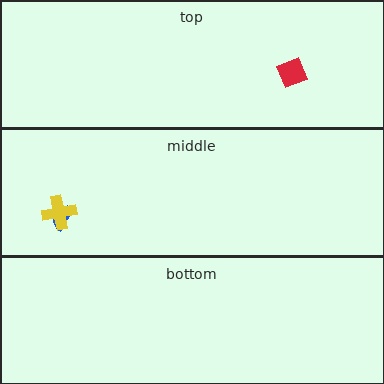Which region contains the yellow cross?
The middle region.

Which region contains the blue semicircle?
The middle region.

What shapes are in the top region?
The red diamond.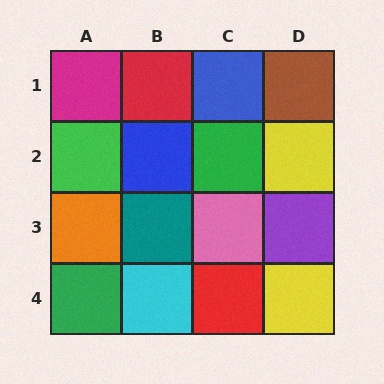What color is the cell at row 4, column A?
Green.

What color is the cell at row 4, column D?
Yellow.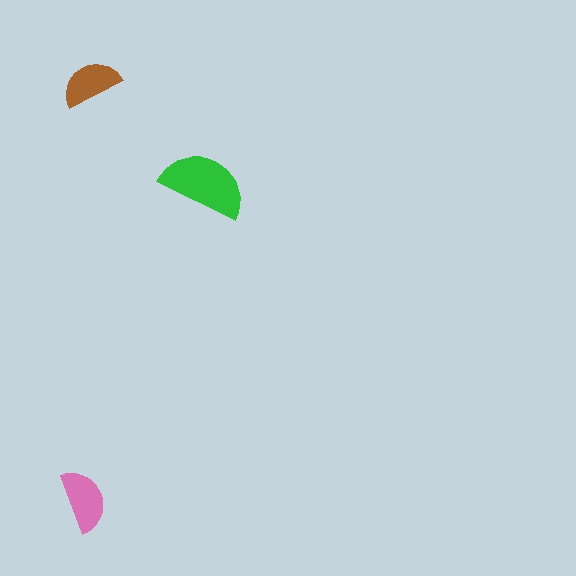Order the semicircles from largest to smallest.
the green one, the pink one, the brown one.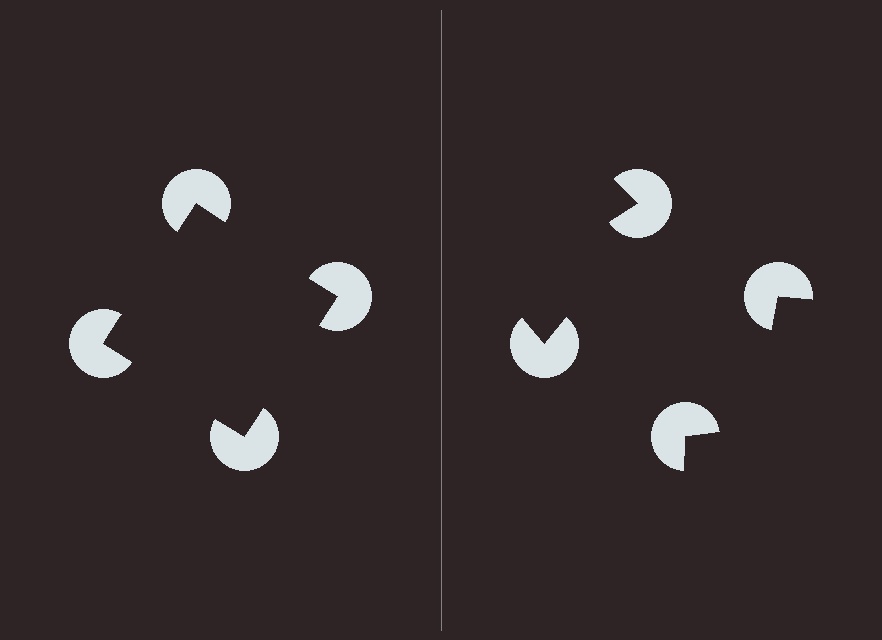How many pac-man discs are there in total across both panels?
8 — 4 on each side.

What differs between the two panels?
The pac-man discs are positioned identically on both sides; only the wedge orientations differ. On the left they align to a square; on the right they are misaligned.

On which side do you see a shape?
An illusory square appears on the left side. On the right side the wedge cuts are rotated, so no coherent shape forms.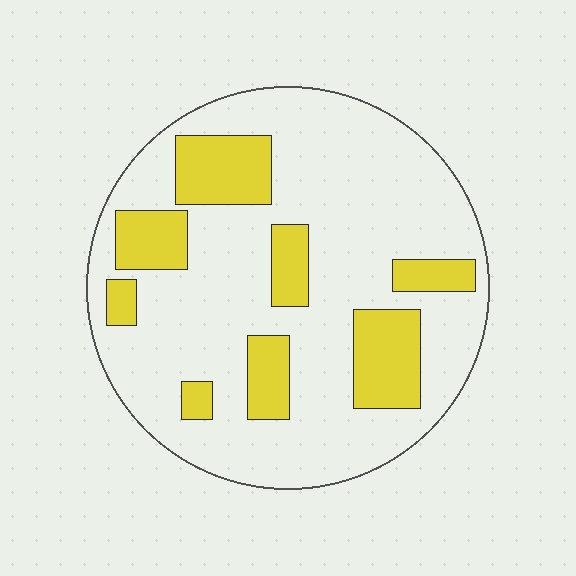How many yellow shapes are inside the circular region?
8.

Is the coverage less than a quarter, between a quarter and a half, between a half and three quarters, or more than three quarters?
Less than a quarter.